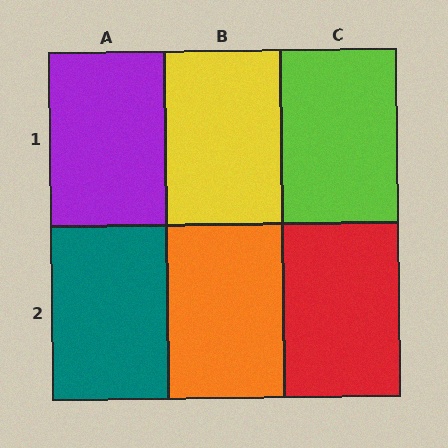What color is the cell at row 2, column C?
Red.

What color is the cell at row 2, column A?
Teal.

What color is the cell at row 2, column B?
Orange.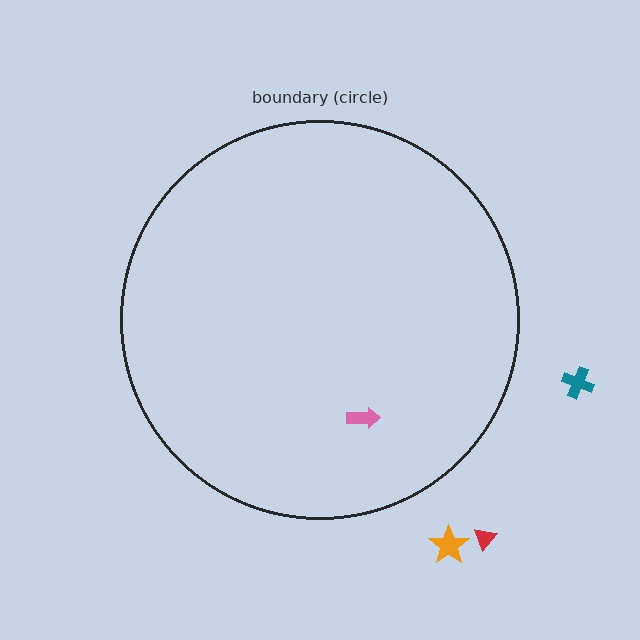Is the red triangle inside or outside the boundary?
Outside.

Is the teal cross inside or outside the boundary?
Outside.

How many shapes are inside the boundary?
1 inside, 3 outside.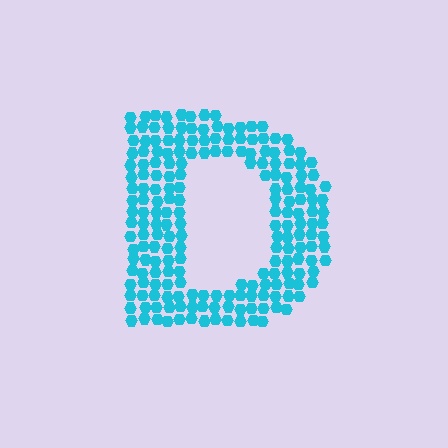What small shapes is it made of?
It is made of small hexagons.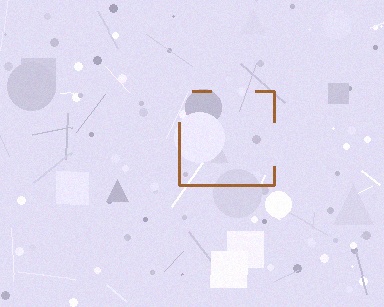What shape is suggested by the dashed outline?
The dashed outline suggests a square.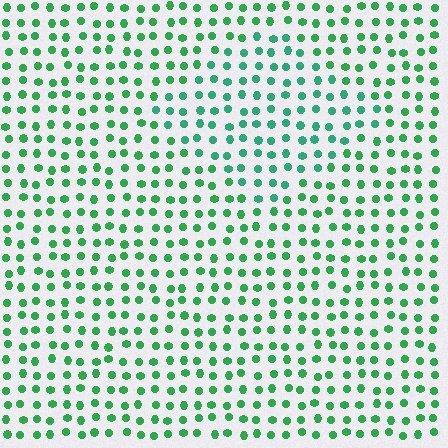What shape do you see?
I see a diamond.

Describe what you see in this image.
The image is filled with small green elements in a uniform arrangement. A diamond-shaped region is visible where the elements are tinted to a slightly different hue, forming a subtle color boundary.